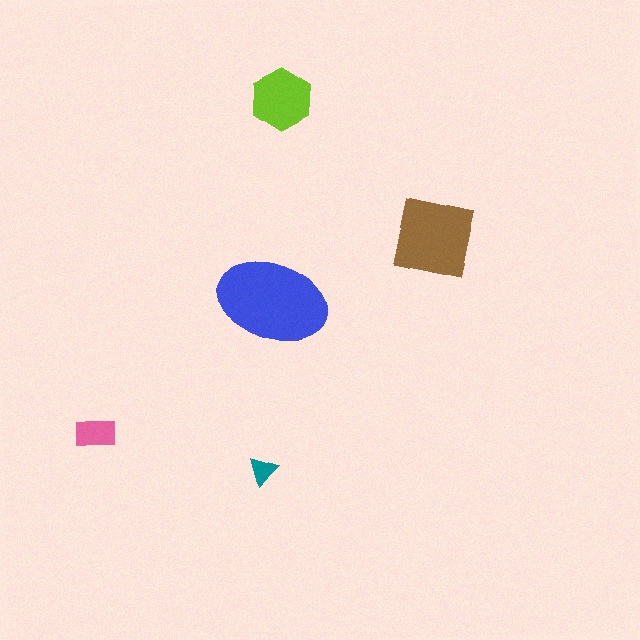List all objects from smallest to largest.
The teal triangle, the pink rectangle, the lime hexagon, the brown square, the blue ellipse.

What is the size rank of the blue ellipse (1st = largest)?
1st.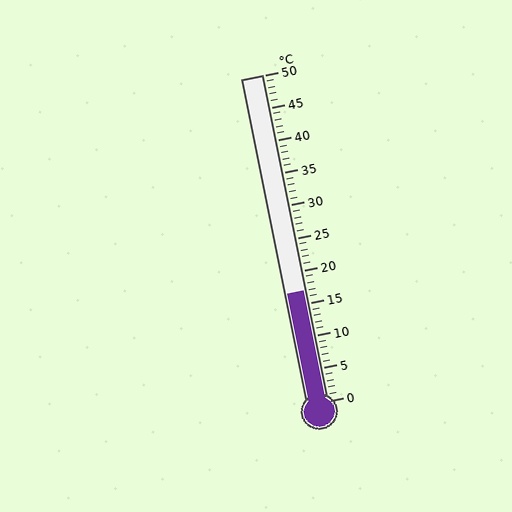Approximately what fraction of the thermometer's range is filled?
The thermometer is filled to approximately 35% of its range.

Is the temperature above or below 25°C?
The temperature is below 25°C.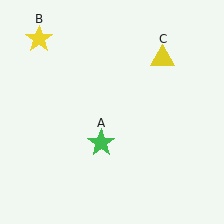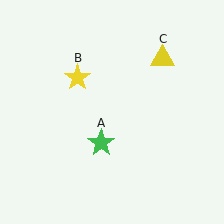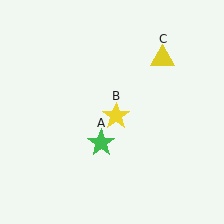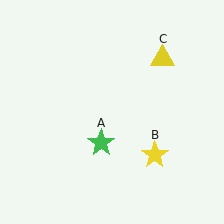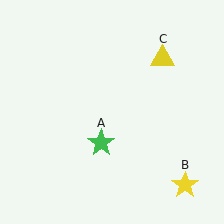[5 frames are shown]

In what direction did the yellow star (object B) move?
The yellow star (object B) moved down and to the right.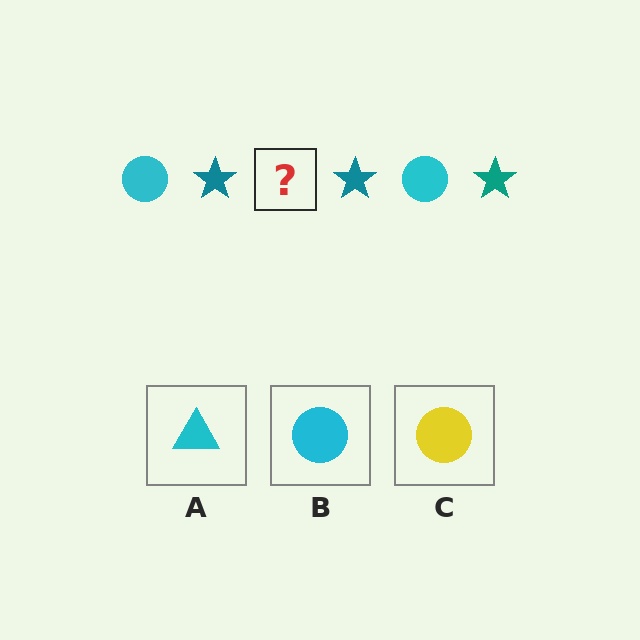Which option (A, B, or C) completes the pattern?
B.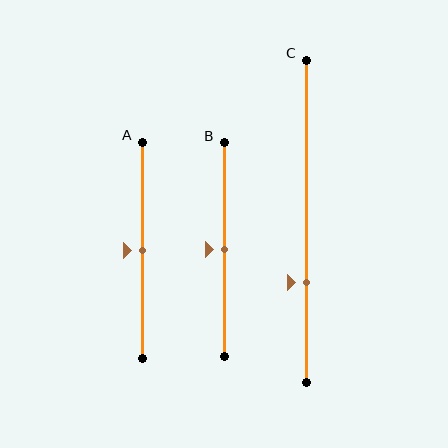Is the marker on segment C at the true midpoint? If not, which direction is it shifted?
No, the marker on segment C is shifted downward by about 19% of the segment length.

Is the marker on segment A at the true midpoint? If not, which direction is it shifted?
Yes, the marker on segment A is at the true midpoint.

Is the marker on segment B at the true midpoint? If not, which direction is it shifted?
Yes, the marker on segment B is at the true midpoint.